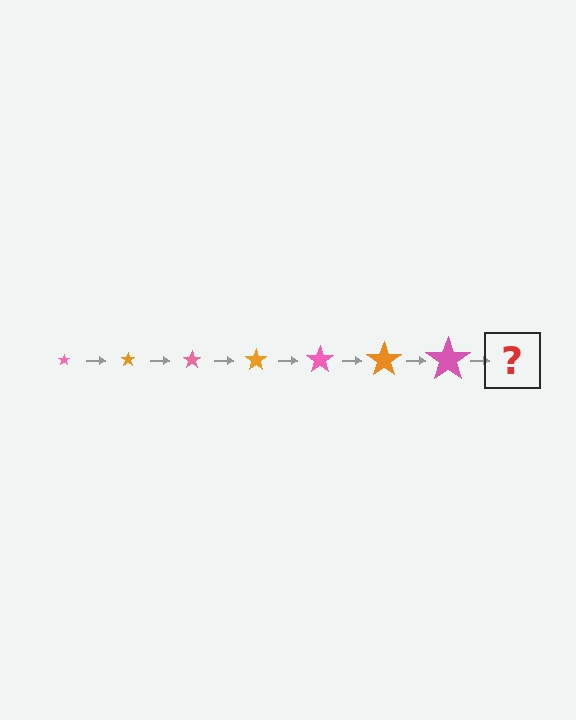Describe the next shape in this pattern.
It should be an orange star, larger than the previous one.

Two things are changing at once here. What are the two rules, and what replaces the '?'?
The two rules are that the star grows larger each step and the color cycles through pink and orange. The '?' should be an orange star, larger than the previous one.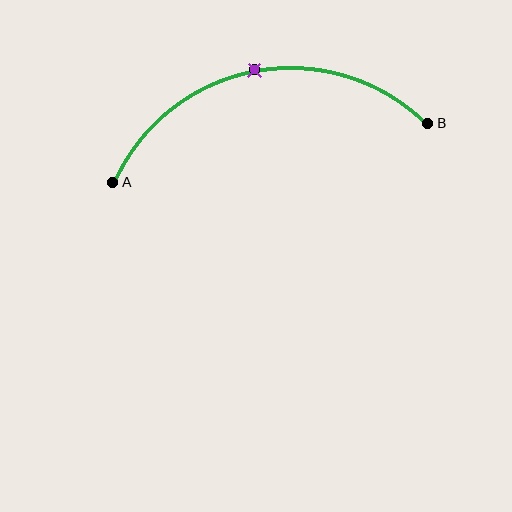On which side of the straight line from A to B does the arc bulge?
The arc bulges above the straight line connecting A and B.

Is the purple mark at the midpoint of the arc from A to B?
Yes. The purple mark lies on the arc at equal arc-length from both A and B — it is the arc midpoint.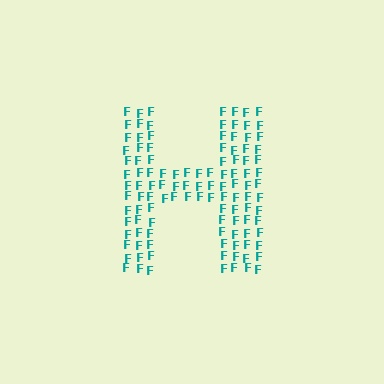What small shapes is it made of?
It is made of small letter F's.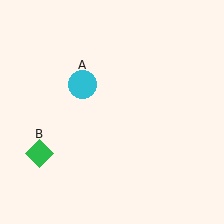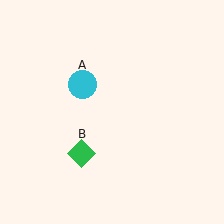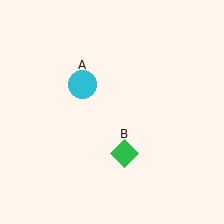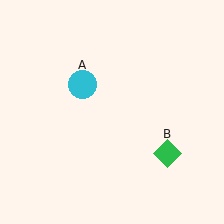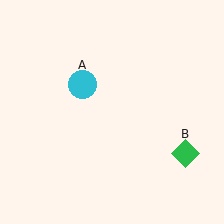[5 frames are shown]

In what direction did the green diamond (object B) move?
The green diamond (object B) moved right.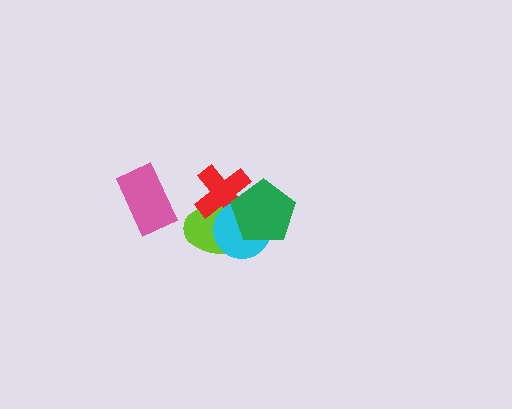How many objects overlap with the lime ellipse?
3 objects overlap with the lime ellipse.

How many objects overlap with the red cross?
3 objects overlap with the red cross.